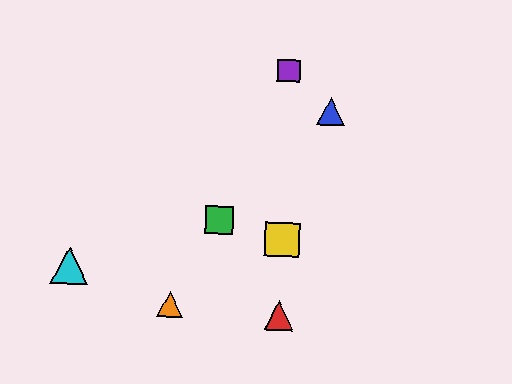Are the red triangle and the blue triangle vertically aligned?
No, the red triangle is at x≈279 and the blue triangle is at x≈331.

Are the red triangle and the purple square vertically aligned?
Yes, both are at x≈279.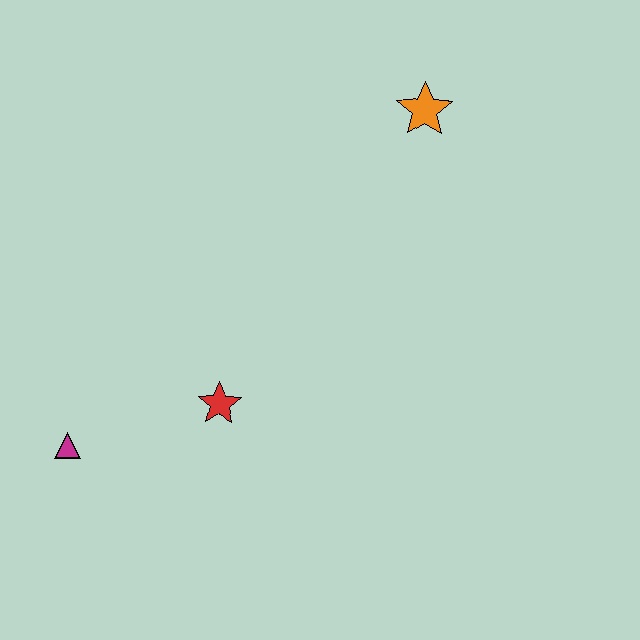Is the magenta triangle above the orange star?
No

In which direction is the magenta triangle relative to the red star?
The magenta triangle is to the left of the red star.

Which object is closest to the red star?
The magenta triangle is closest to the red star.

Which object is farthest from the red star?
The orange star is farthest from the red star.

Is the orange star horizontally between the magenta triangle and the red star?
No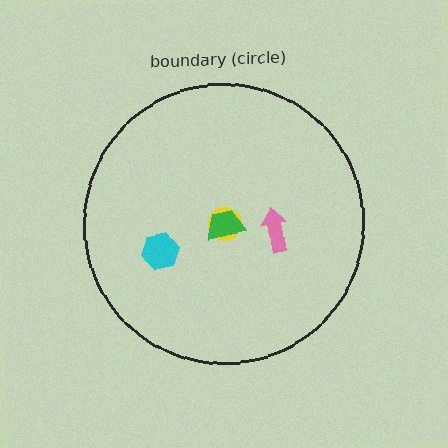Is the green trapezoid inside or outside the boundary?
Inside.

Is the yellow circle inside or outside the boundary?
Inside.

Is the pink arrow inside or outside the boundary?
Inside.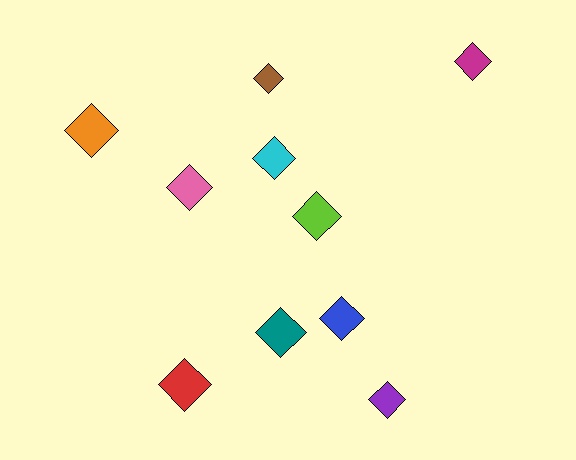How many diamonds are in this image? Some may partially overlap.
There are 10 diamonds.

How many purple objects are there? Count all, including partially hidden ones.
There is 1 purple object.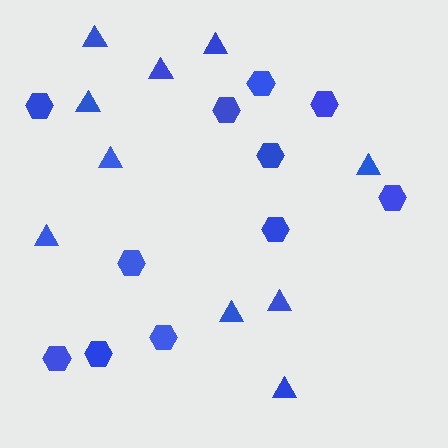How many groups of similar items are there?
There are 2 groups: one group of triangles (10) and one group of hexagons (11).